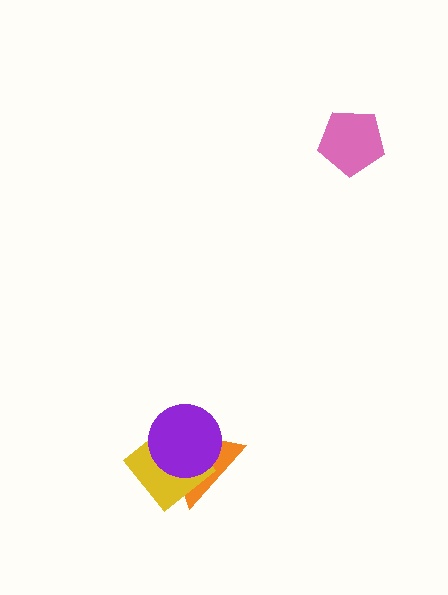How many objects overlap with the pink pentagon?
0 objects overlap with the pink pentagon.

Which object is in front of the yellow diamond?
The purple circle is in front of the yellow diamond.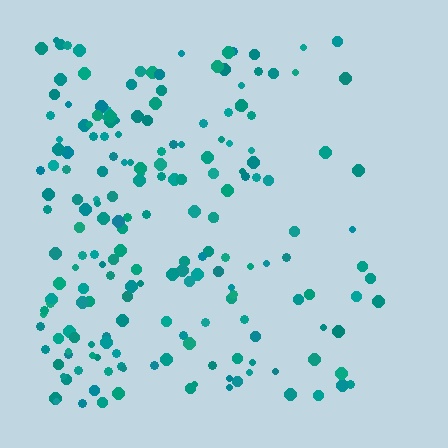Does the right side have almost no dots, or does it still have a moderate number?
Still a moderate number, just noticeably fewer than the left.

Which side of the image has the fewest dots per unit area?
The right.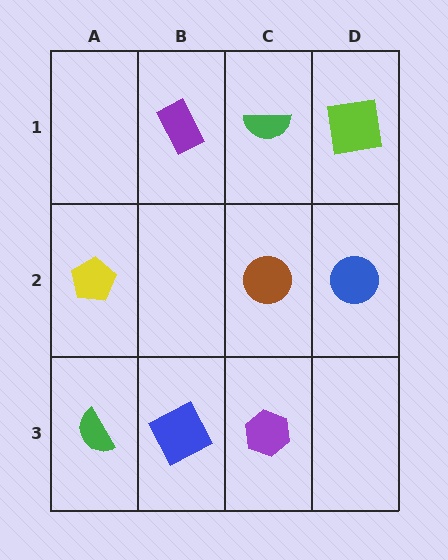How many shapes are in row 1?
3 shapes.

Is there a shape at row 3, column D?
No, that cell is empty.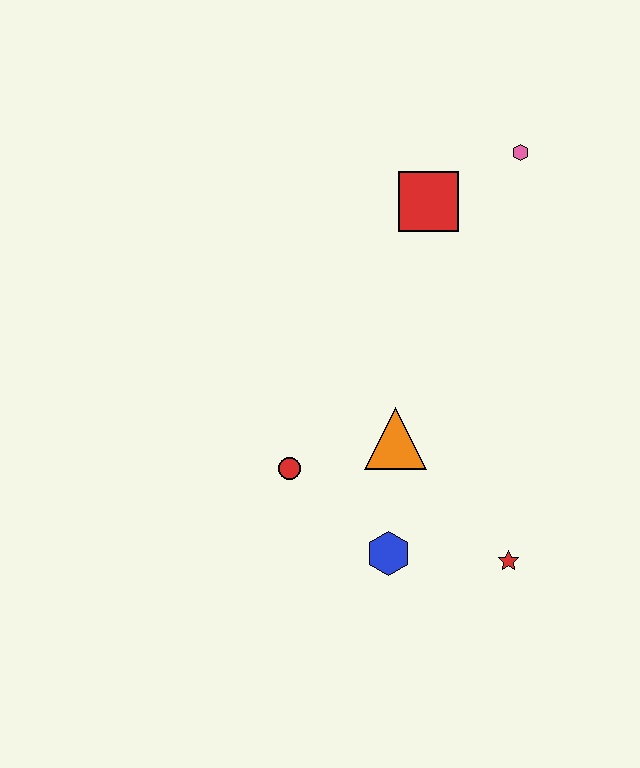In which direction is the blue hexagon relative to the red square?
The blue hexagon is below the red square.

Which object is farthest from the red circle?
The pink hexagon is farthest from the red circle.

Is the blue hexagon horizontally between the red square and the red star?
No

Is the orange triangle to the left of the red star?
Yes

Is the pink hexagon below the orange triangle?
No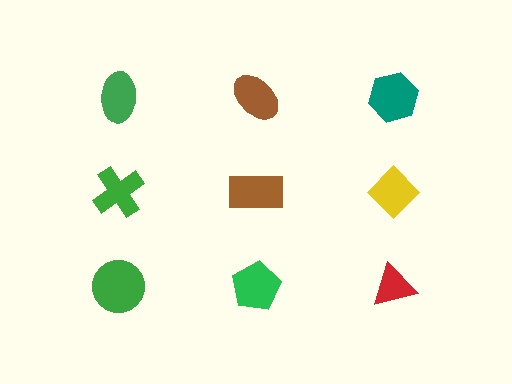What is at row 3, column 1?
A green circle.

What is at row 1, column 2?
A brown ellipse.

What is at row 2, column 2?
A brown rectangle.